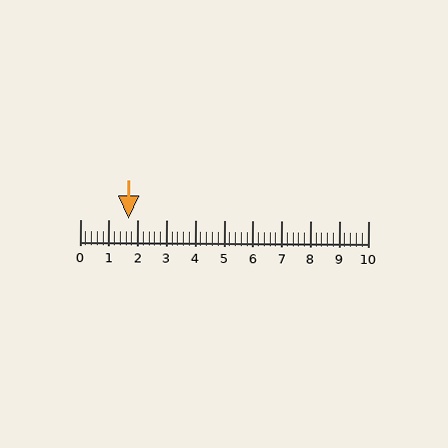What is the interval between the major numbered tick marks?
The major tick marks are spaced 1 units apart.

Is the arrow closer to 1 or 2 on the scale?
The arrow is closer to 2.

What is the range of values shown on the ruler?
The ruler shows values from 0 to 10.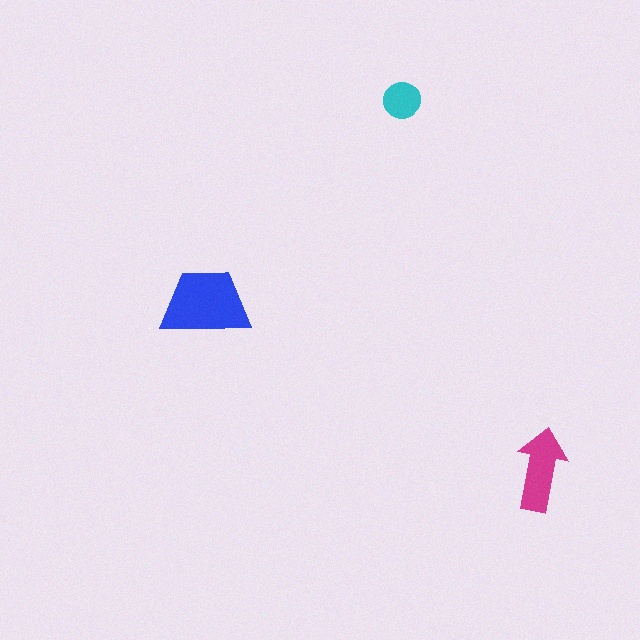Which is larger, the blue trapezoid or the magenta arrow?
The blue trapezoid.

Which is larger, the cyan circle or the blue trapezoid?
The blue trapezoid.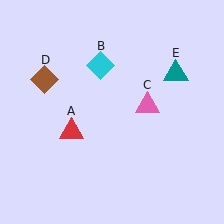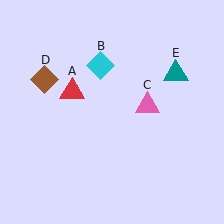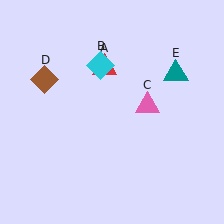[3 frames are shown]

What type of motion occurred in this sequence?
The red triangle (object A) rotated clockwise around the center of the scene.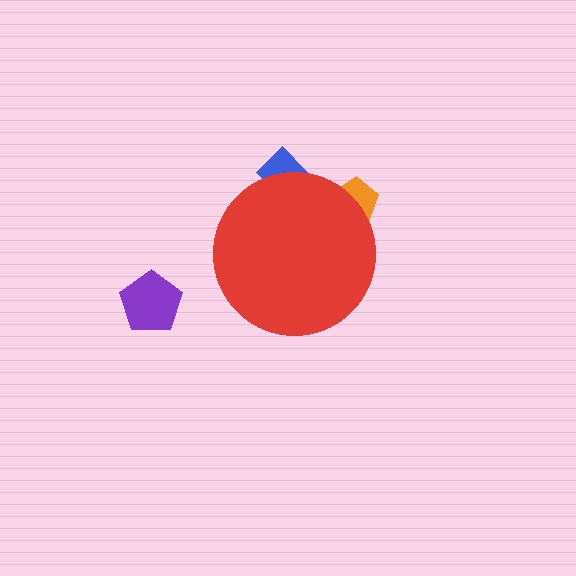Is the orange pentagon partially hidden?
Yes, the orange pentagon is partially hidden behind the red circle.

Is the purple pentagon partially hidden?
No, the purple pentagon is fully visible.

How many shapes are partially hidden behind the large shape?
2 shapes are partially hidden.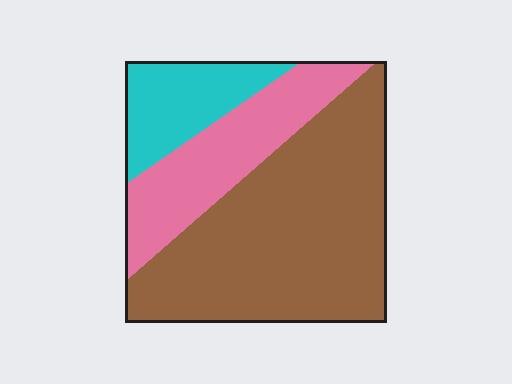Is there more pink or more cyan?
Pink.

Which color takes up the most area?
Brown, at roughly 60%.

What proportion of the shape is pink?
Pink covers roughly 25% of the shape.